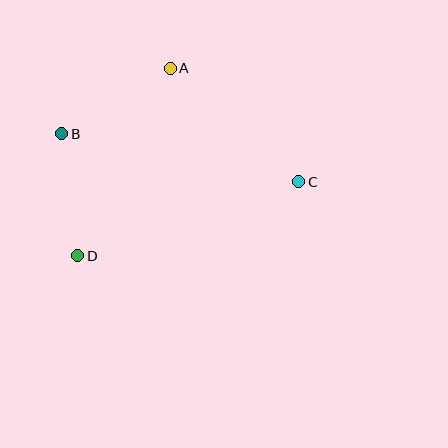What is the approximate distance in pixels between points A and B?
The distance between A and B is approximately 127 pixels.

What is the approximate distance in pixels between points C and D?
The distance between C and D is approximately 233 pixels.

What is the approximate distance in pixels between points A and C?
The distance between A and C is approximately 171 pixels.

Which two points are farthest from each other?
Points B and C are farthest from each other.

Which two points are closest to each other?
Points B and D are closest to each other.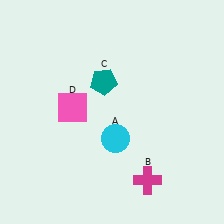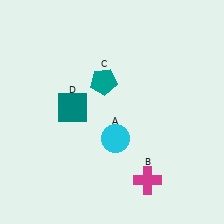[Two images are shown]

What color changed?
The square (D) changed from pink in Image 1 to teal in Image 2.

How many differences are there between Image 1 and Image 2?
There is 1 difference between the two images.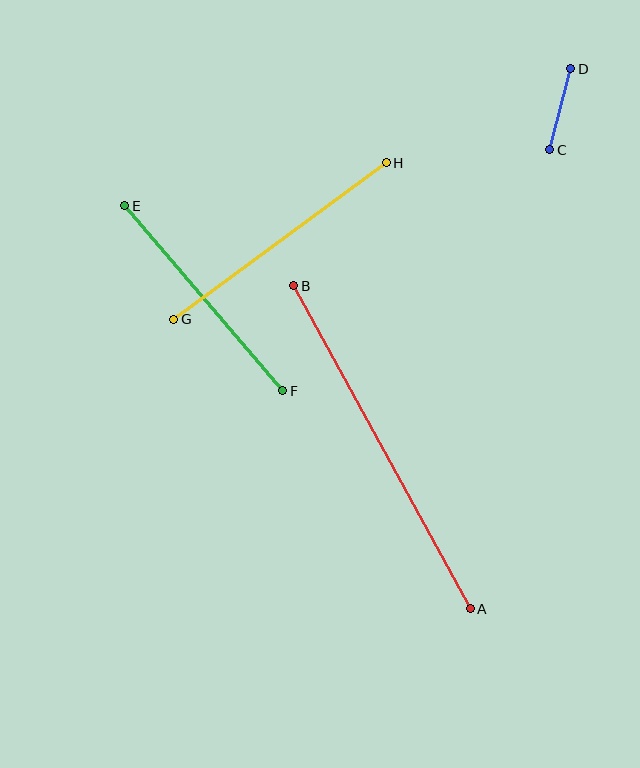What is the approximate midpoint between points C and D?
The midpoint is at approximately (560, 109) pixels.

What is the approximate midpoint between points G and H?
The midpoint is at approximately (280, 241) pixels.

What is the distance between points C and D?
The distance is approximately 83 pixels.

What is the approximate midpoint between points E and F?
The midpoint is at approximately (204, 298) pixels.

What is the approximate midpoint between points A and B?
The midpoint is at approximately (382, 447) pixels.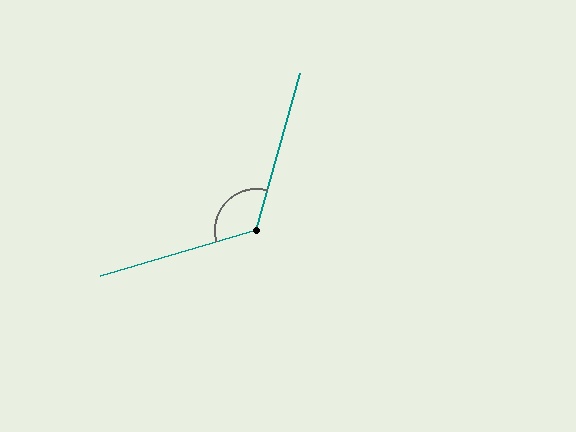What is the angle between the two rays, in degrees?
Approximately 122 degrees.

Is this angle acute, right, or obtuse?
It is obtuse.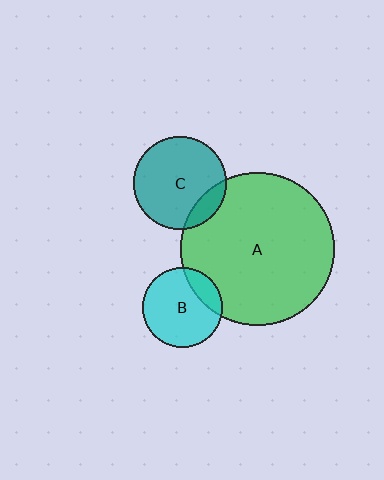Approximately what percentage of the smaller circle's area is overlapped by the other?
Approximately 20%.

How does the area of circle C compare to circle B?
Approximately 1.3 times.